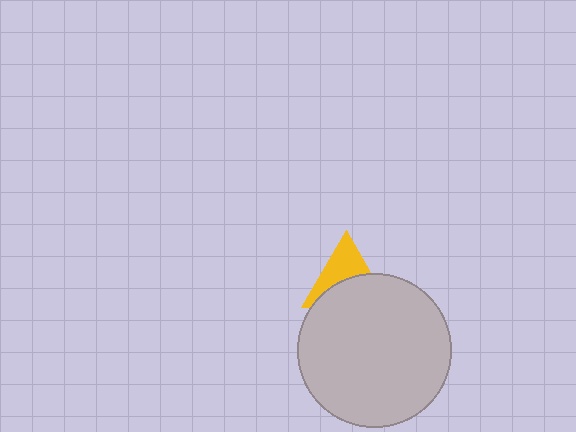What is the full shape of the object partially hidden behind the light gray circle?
The partially hidden object is a yellow triangle.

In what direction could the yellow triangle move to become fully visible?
The yellow triangle could move up. That would shift it out from behind the light gray circle entirely.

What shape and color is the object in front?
The object in front is a light gray circle.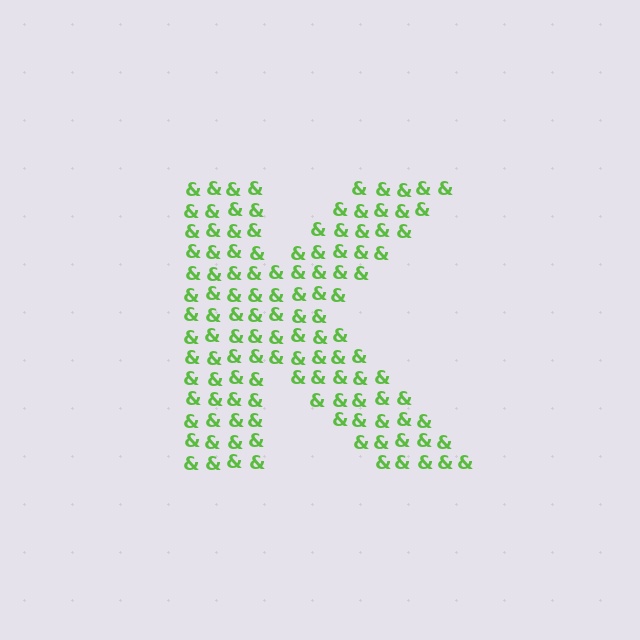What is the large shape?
The large shape is the letter K.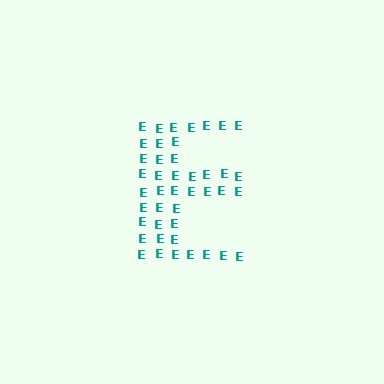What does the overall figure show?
The overall figure shows the letter E.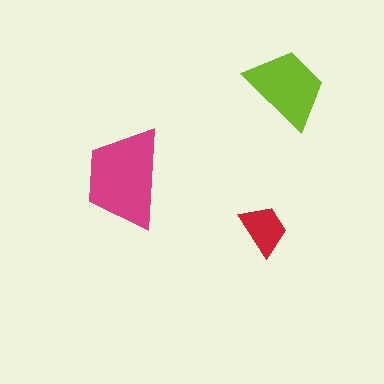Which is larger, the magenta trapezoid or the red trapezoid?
The magenta one.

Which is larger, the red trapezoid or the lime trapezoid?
The lime one.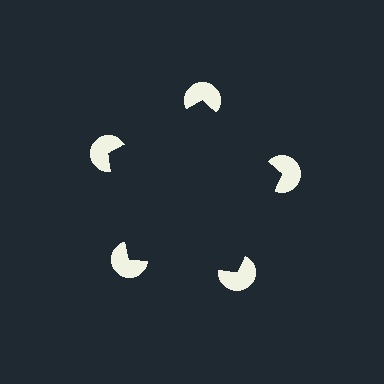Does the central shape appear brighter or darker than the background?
It typically appears slightly darker than the background, even though no actual brightness change is drawn.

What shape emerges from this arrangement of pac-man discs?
An illusory pentagon — its edges are inferred from the aligned wedge cuts in the pac-man discs, not physically drawn.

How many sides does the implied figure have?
5 sides.